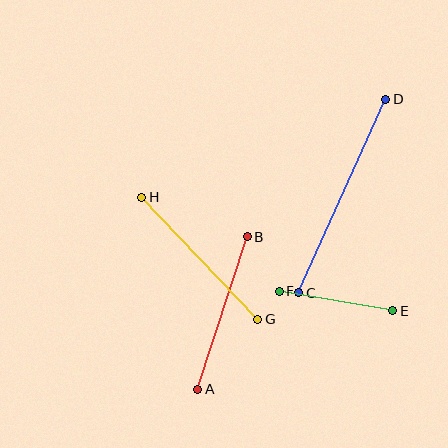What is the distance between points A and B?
The distance is approximately 160 pixels.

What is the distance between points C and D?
The distance is approximately 212 pixels.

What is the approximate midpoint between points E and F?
The midpoint is at approximately (336, 301) pixels.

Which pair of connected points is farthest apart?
Points C and D are farthest apart.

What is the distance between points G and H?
The distance is approximately 169 pixels.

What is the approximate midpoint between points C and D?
The midpoint is at approximately (342, 196) pixels.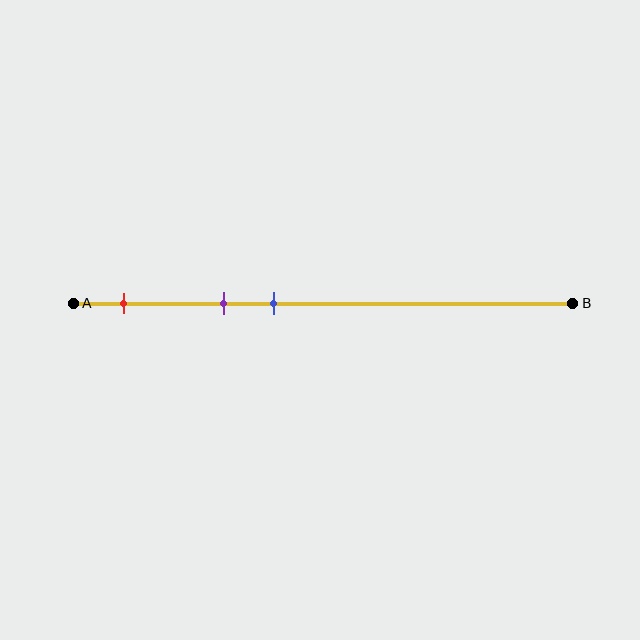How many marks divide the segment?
There are 3 marks dividing the segment.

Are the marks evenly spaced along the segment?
Yes, the marks are approximately evenly spaced.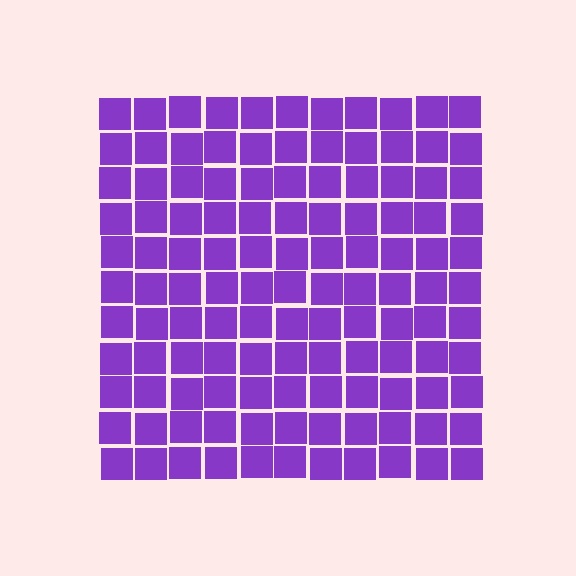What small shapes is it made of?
It is made of small squares.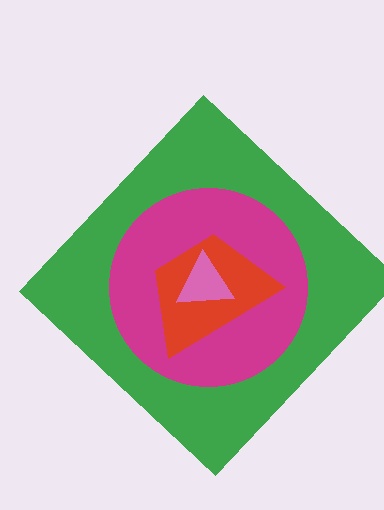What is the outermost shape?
The green diamond.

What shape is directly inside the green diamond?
The magenta circle.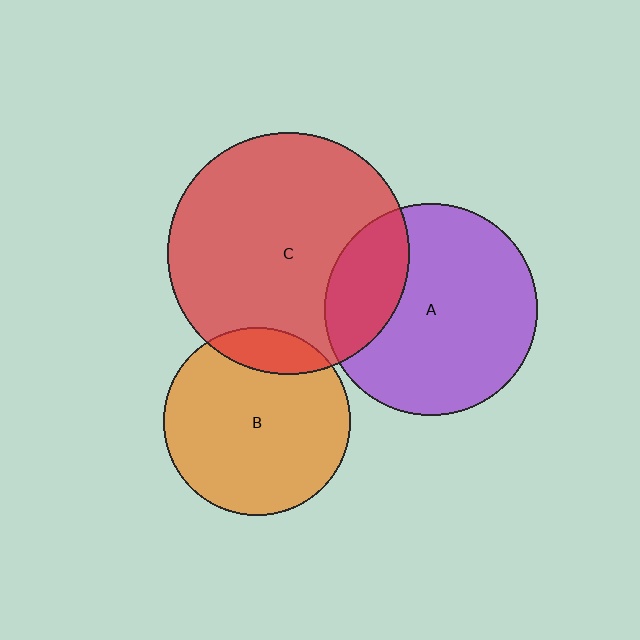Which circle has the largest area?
Circle C (red).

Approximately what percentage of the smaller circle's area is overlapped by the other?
Approximately 25%.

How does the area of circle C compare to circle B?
Approximately 1.7 times.